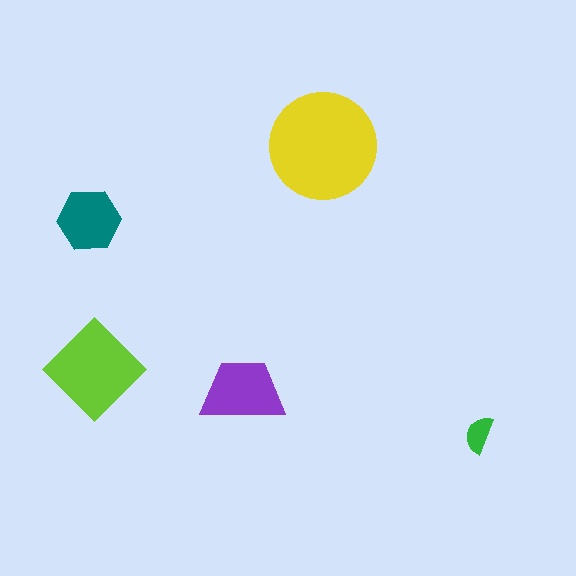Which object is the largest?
The yellow circle.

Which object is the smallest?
The green semicircle.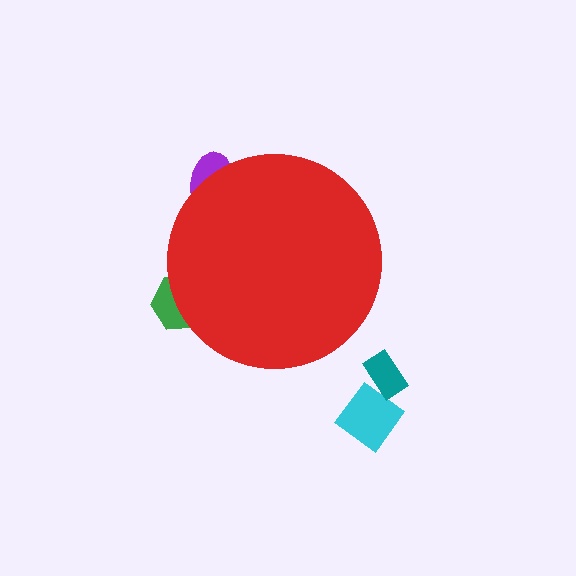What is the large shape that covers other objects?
A red circle.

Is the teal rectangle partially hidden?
No, the teal rectangle is fully visible.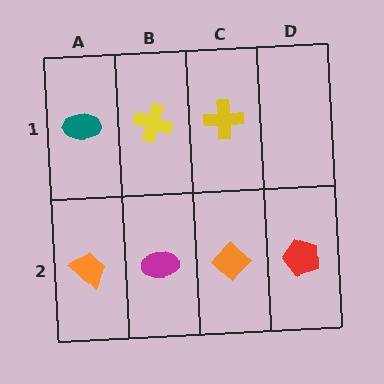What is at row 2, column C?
An orange diamond.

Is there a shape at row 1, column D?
No, that cell is empty.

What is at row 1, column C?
A yellow cross.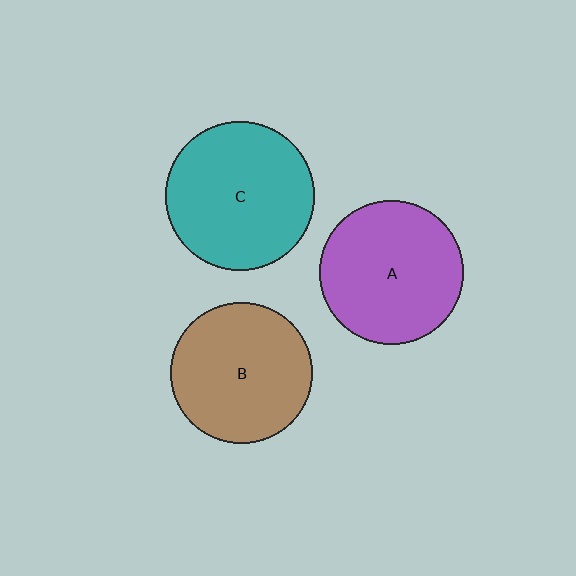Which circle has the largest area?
Circle C (teal).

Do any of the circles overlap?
No, none of the circles overlap.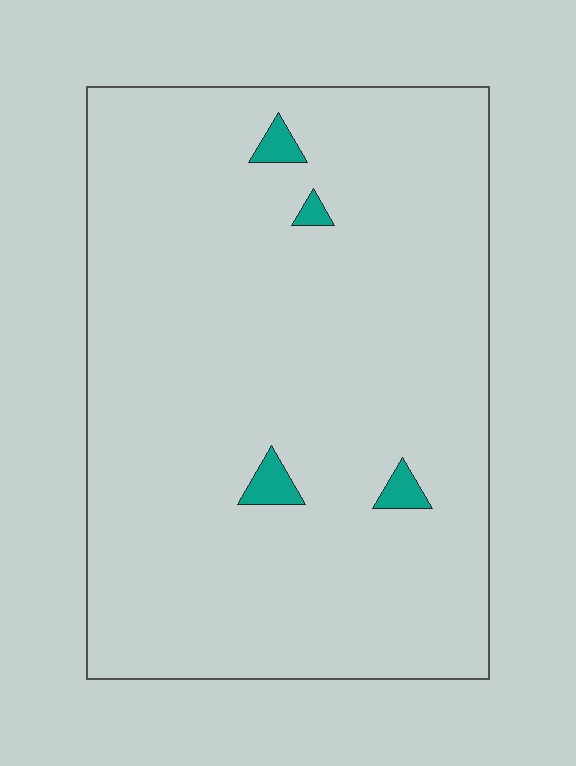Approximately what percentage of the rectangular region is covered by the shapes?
Approximately 5%.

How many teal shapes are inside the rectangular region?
4.